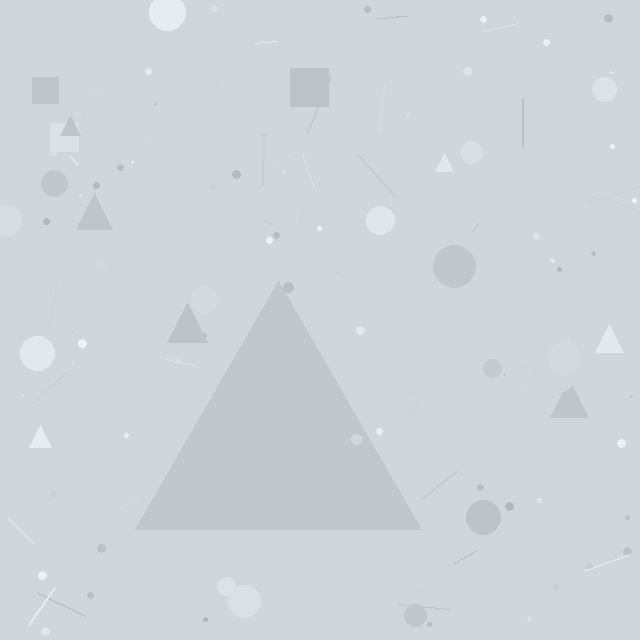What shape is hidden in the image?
A triangle is hidden in the image.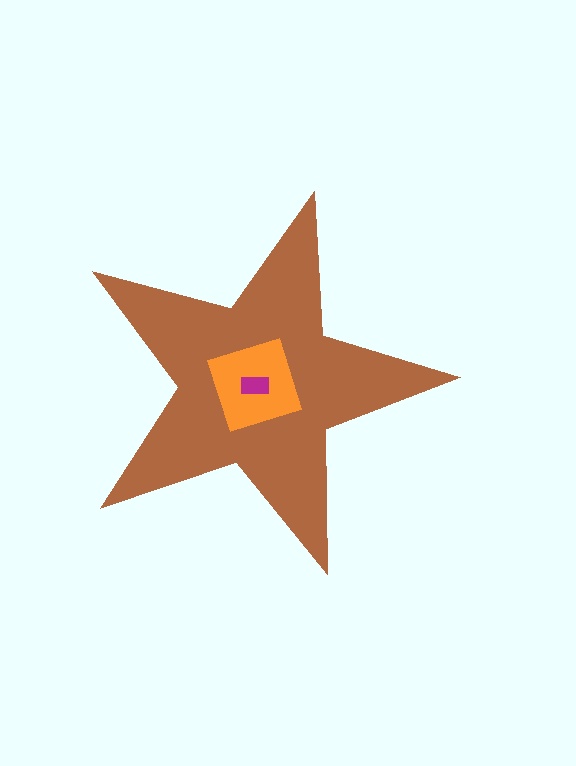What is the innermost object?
The magenta rectangle.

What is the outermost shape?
The brown star.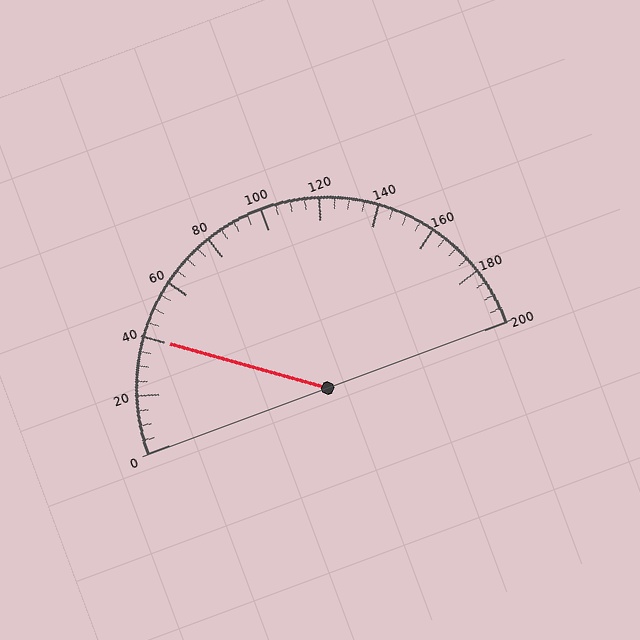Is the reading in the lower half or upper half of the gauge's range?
The reading is in the lower half of the range (0 to 200).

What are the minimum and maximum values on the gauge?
The gauge ranges from 0 to 200.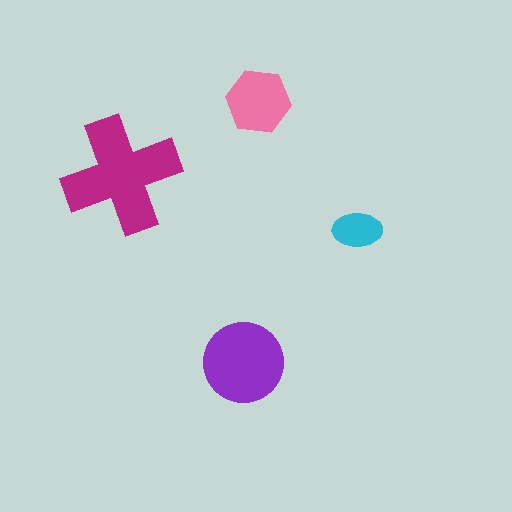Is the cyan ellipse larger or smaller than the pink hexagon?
Smaller.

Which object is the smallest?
The cyan ellipse.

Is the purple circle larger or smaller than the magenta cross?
Smaller.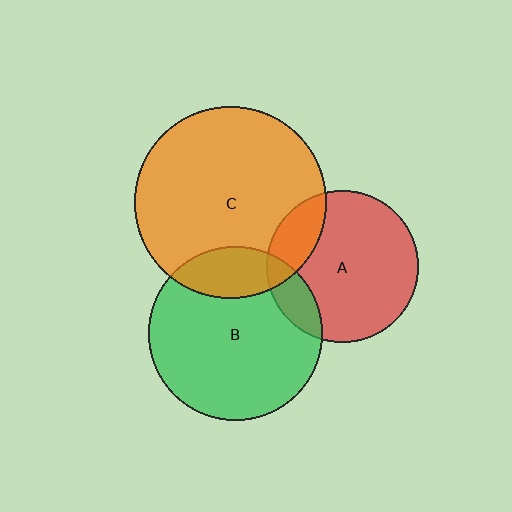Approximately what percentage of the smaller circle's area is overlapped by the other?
Approximately 20%.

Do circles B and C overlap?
Yes.